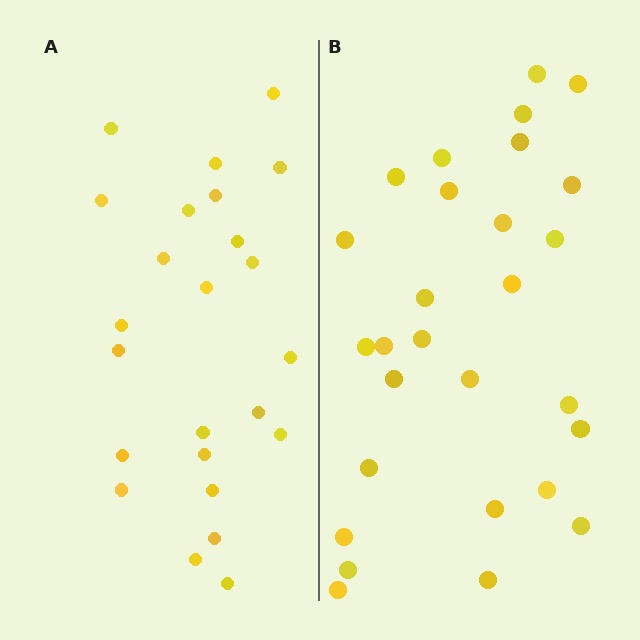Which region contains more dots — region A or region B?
Region B (the right region) has more dots.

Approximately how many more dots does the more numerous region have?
Region B has about 4 more dots than region A.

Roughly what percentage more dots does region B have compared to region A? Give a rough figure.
About 15% more.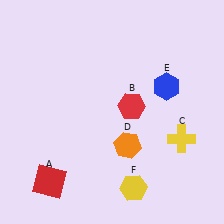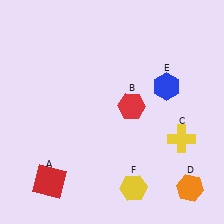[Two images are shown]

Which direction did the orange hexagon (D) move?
The orange hexagon (D) moved right.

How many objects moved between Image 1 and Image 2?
1 object moved between the two images.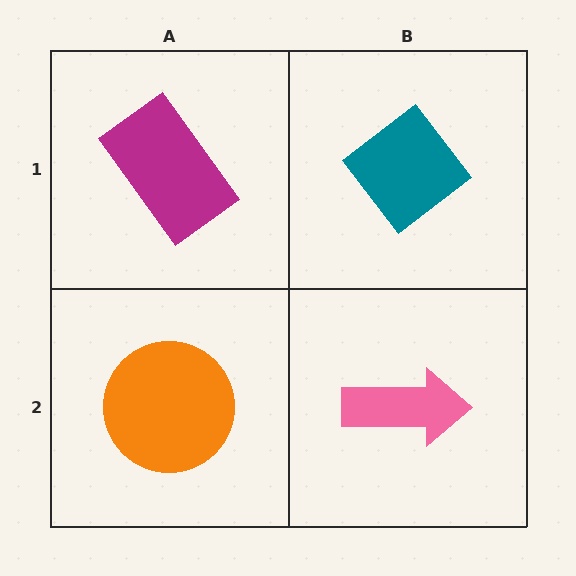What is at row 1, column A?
A magenta rectangle.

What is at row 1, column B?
A teal diamond.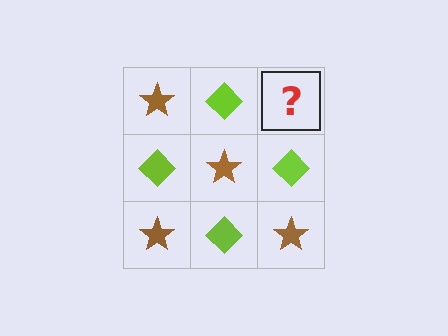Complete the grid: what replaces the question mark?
The question mark should be replaced with a brown star.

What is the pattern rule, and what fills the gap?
The rule is that it alternates brown star and lime diamond in a checkerboard pattern. The gap should be filled with a brown star.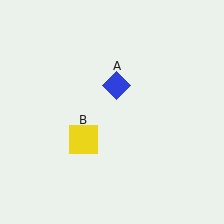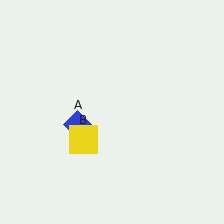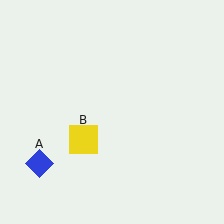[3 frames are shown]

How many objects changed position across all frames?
1 object changed position: blue diamond (object A).